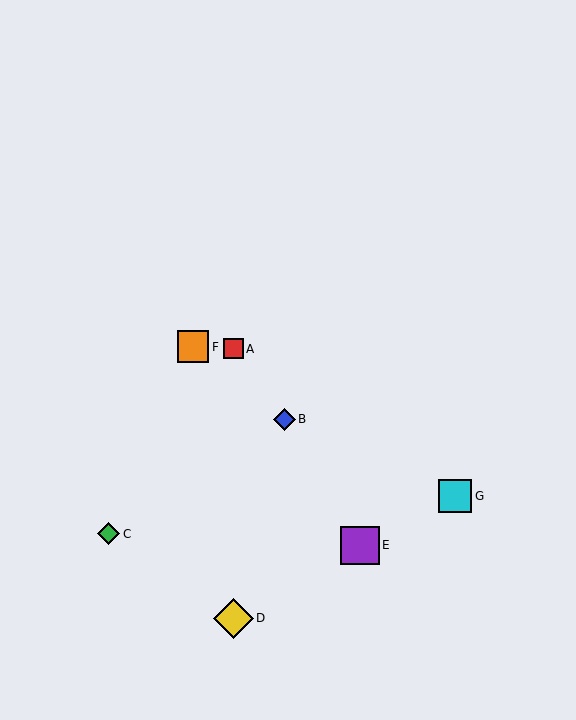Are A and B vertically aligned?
No, A is at x≈233 and B is at x≈285.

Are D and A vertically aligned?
Yes, both are at x≈233.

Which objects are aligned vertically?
Objects A, D are aligned vertically.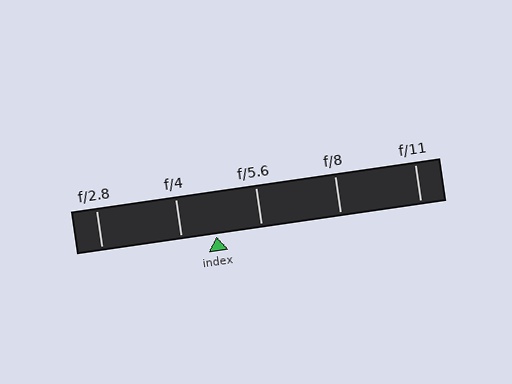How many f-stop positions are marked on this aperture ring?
There are 5 f-stop positions marked.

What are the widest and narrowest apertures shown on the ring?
The widest aperture shown is f/2.8 and the narrowest is f/11.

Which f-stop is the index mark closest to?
The index mark is closest to f/4.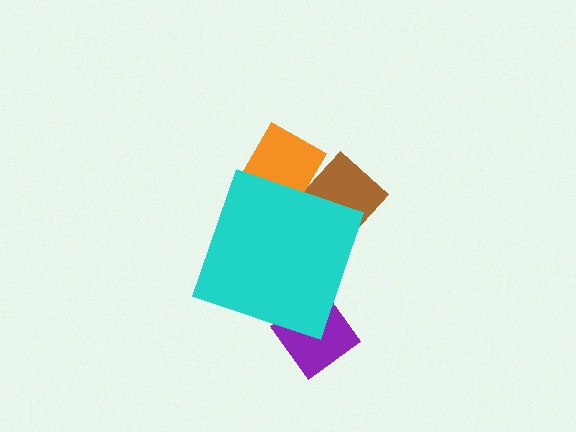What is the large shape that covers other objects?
A cyan diamond.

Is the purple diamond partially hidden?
Yes, the purple diamond is partially hidden behind the cyan diamond.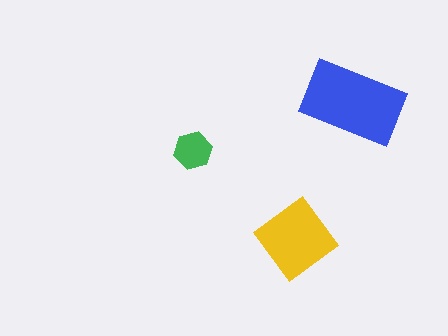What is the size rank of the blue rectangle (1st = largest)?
1st.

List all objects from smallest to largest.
The green hexagon, the yellow diamond, the blue rectangle.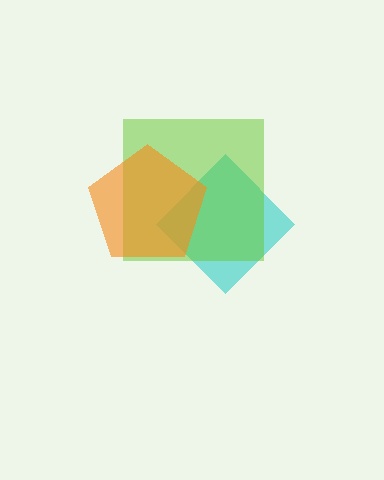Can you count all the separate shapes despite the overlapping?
Yes, there are 3 separate shapes.